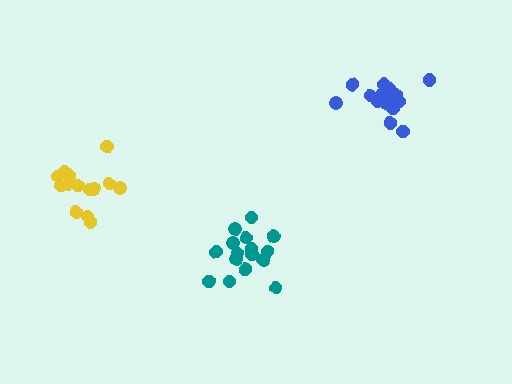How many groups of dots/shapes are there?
There are 3 groups.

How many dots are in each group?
Group 1: 15 dots, Group 2: 16 dots, Group 3: 15 dots (46 total).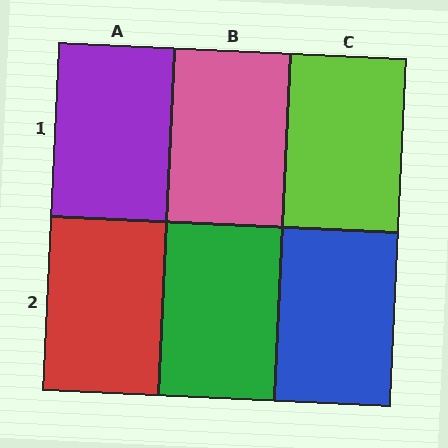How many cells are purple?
1 cell is purple.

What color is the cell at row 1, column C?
Lime.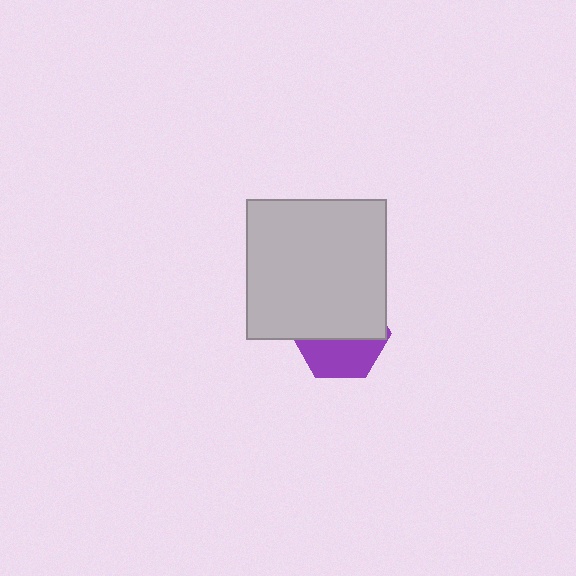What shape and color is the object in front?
The object in front is a light gray square.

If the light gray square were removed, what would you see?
You would see the complete purple hexagon.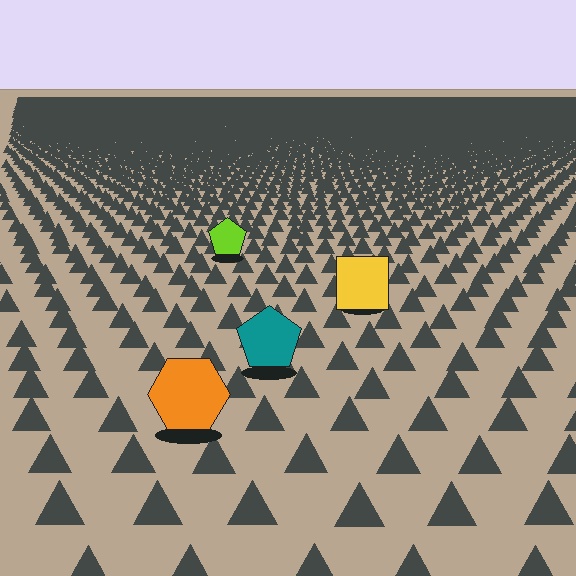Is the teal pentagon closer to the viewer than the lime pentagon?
Yes. The teal pentagon is closer — you can tell from the texture gradient: the ground texture is coarser near it.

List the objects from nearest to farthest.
From nearest to farthest: the orange hexagon, the teal pentagon, the yellow square, the lime pentagon.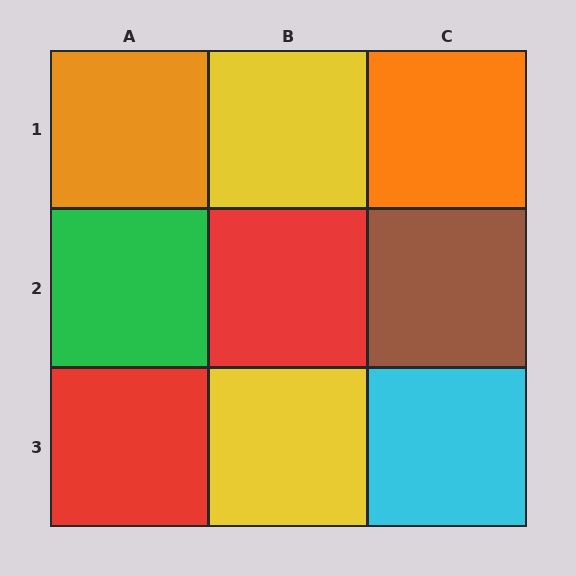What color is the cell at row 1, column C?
Orange.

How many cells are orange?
2 cells are orange.